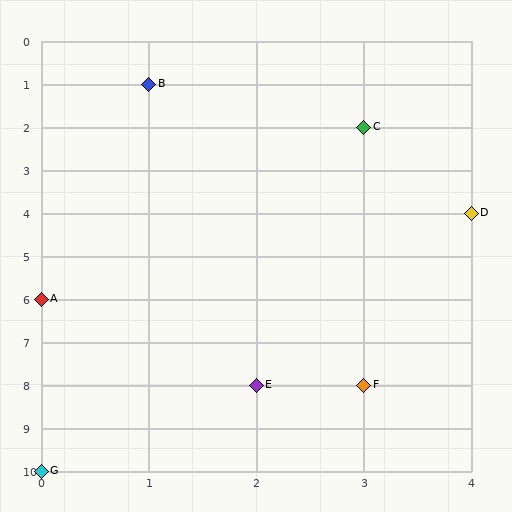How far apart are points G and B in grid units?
Points G and B are 1 column and 9 rows apart (about 9.1 grid units diagonally).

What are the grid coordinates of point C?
Point C is at grid coordinates (3, 2).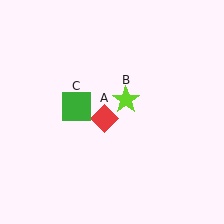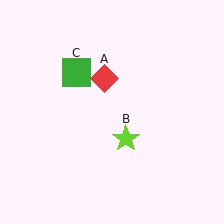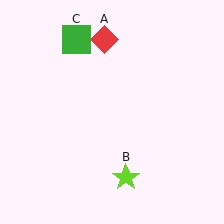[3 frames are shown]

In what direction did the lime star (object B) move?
The lime star (object B) moved down.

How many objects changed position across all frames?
3 objects changed position: red diamond (object A), lime star (object B), green square (object C).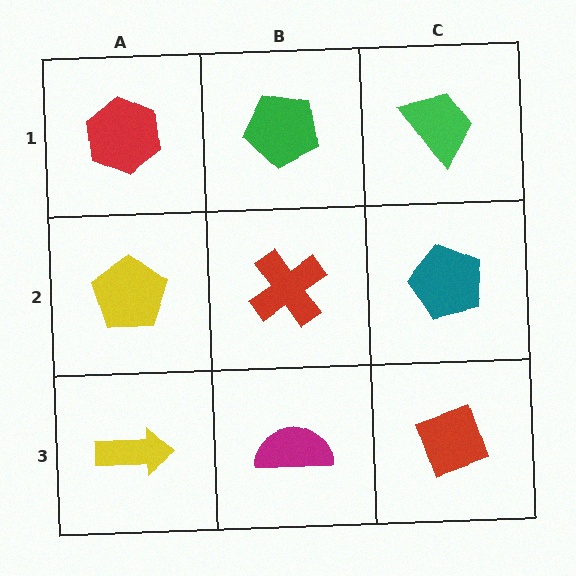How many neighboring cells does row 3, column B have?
3.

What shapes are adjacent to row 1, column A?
A yellow pentagon (row 2, column A), a green pentagon (row 1, column B).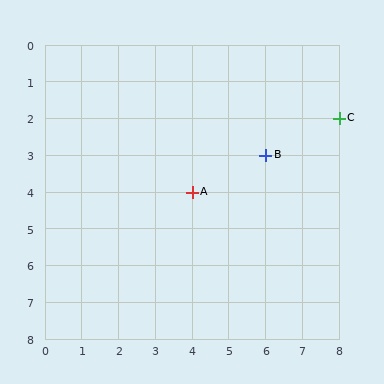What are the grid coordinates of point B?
Point B is at grid coordinates (6, 3).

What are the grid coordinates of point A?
Point A is at grid coordinates (4, 4).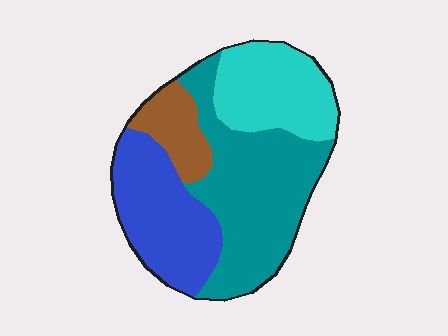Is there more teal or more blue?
Teal.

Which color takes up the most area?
Teal, at roughly 40%.